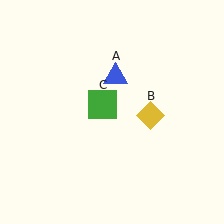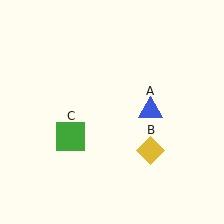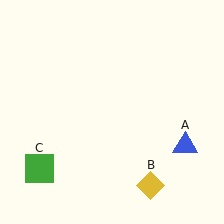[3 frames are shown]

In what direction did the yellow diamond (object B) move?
The yellow diamond (object B) moved down.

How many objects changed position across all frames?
3 objects changed position: blue triangle (object A), yellow diamond (object B), green square (object C).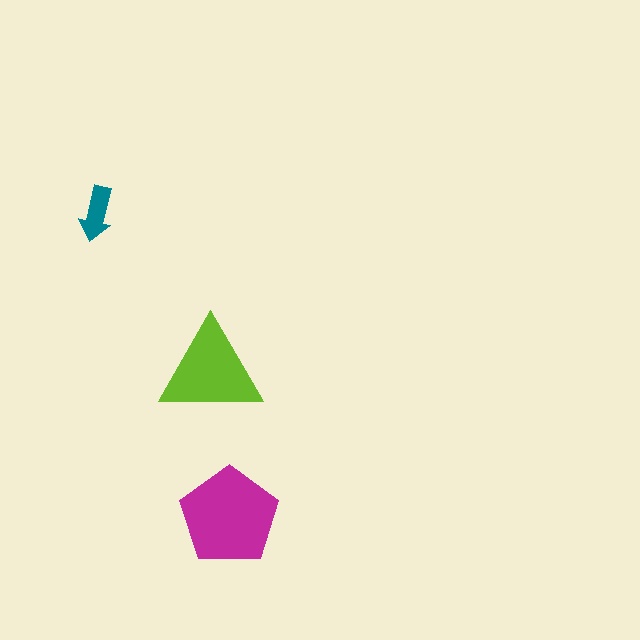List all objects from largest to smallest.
The magenta pentagon, the lime triangle, the teal arrow.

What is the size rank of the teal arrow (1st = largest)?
3rd.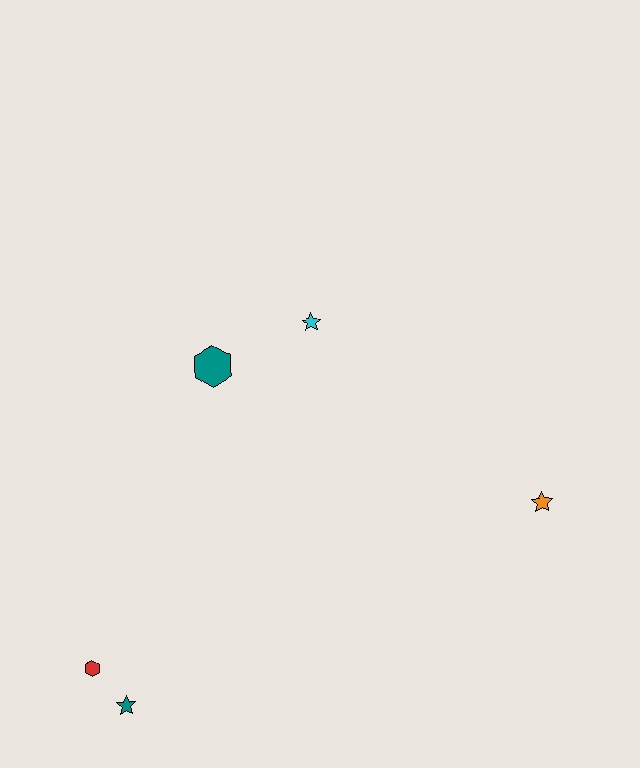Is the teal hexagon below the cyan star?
Yes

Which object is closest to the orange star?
The cyan star is closest to the orange star.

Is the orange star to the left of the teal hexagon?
No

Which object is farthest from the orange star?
The red hexagon is farthest from the orange star.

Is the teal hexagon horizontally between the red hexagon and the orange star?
Yes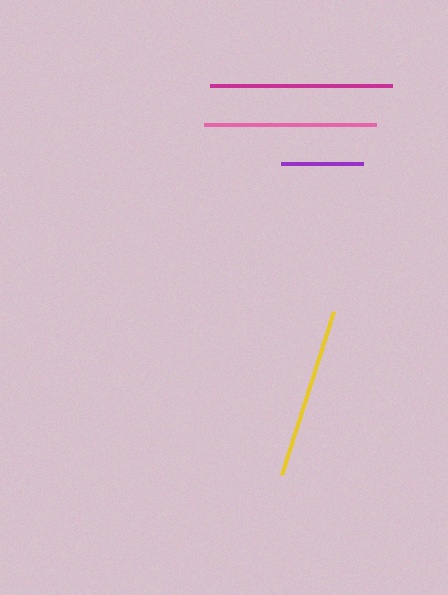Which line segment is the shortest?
The purple line is the shortest at approximately 82 pixels.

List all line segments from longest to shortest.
From longest to shortest: magenta, pink, yellow, purple.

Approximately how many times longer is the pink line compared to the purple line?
The pink line is approximately 2.1 times the length of the purple line.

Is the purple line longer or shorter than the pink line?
The pink line is longer than the purple line.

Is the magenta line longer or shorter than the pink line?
The magenta line is longer than the pink line.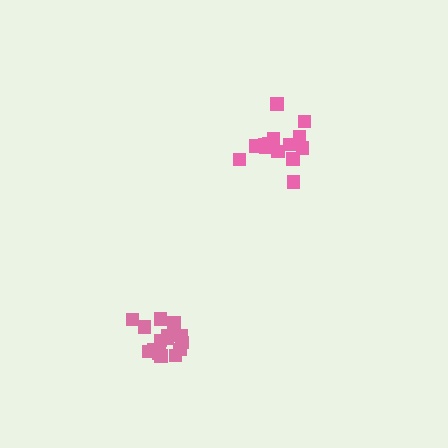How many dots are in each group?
Group 1: 16 dots, Group 2: 14 dots (30 total).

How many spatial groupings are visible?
There are 2 spatial groupings.